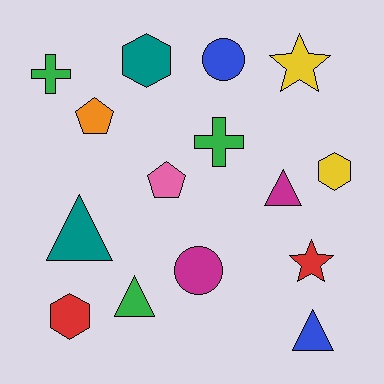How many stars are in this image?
There are 2 stars.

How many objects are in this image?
There are 15 objects.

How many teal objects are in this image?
There are 2 teal objects.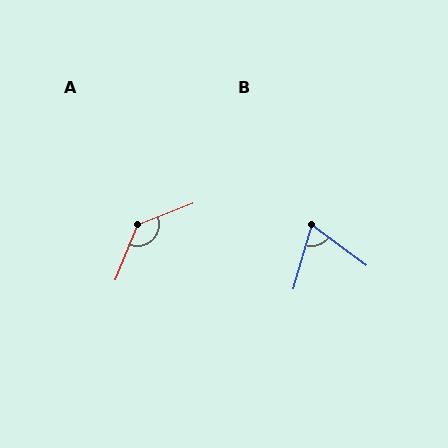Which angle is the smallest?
B, at approximately 69 degrees.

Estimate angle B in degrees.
Approximately 69 degrees.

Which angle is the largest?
A, at approximately 134 degrees.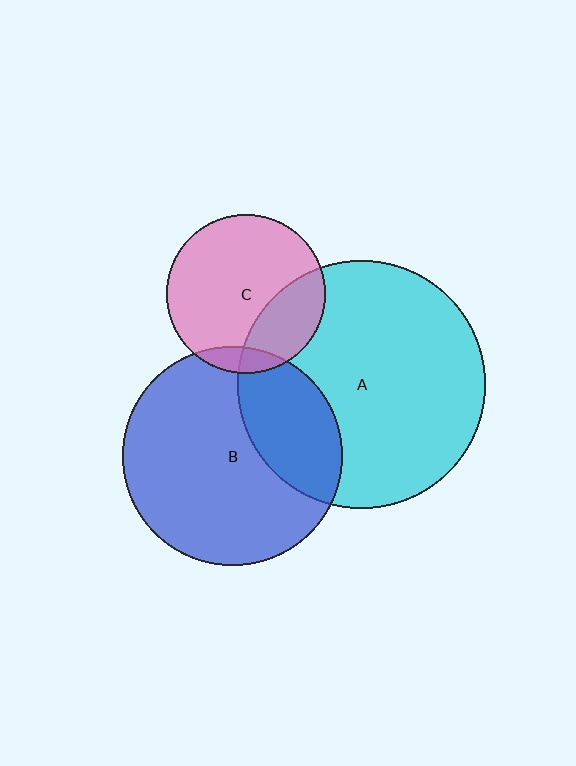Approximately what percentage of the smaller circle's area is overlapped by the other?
Approximately 10%.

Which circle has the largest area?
Circle A (cyan).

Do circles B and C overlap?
Yes.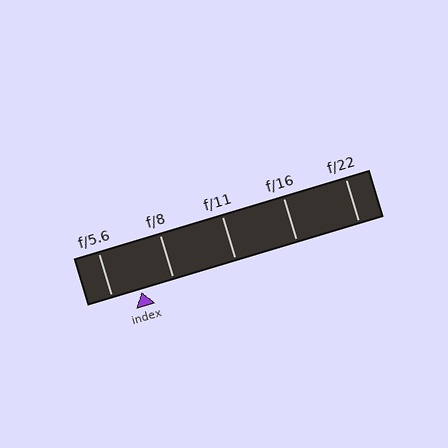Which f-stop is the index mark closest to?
The index mark is closest to f/5.6.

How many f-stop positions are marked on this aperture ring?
There are 5 f-stop positions marked.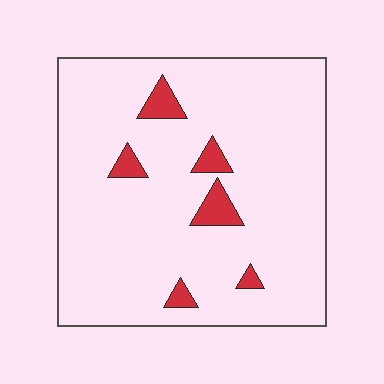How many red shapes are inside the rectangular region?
6.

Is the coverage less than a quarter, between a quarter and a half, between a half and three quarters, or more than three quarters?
Less than a quarter.